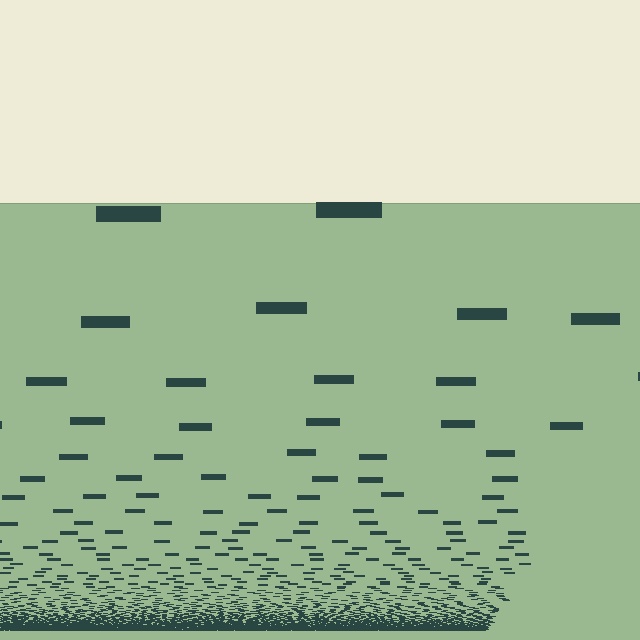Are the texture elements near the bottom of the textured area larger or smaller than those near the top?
Smaller. The gradient is inverted — elements near the bottom are smaller and denser.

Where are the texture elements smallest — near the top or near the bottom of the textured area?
Near the bottom.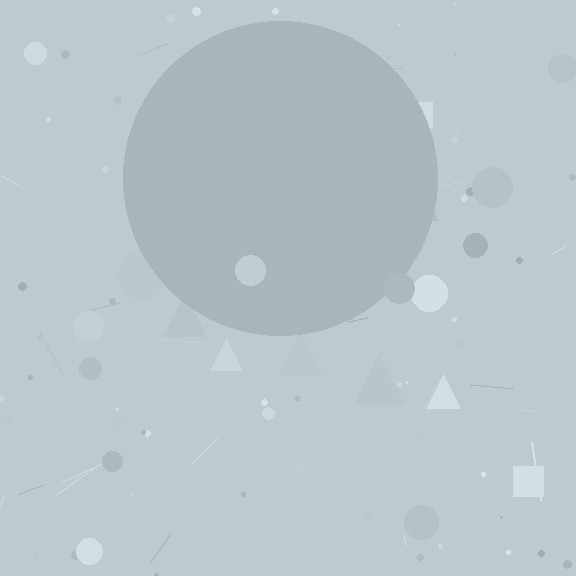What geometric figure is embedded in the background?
A circle is embedded in the background.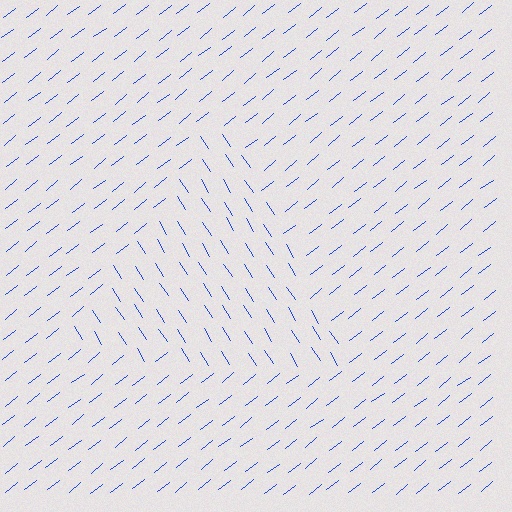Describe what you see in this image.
The image is filled with small blue line segments. A triangle region in the image has lines oriented differently from the surrounding lines, creating a visible texture boundary.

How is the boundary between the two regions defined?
The boundary is defined purely by a change in line orientation (approximately 84 degrees difference). All lines are the same color and thickness.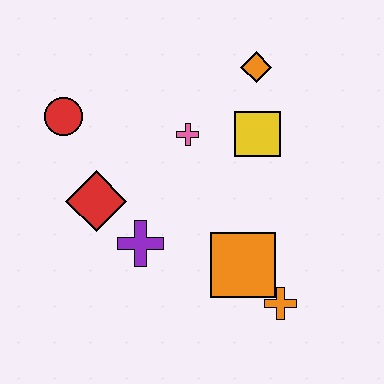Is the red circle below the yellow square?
No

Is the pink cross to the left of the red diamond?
No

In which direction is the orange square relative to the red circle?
The orange square is to the right of the red circle.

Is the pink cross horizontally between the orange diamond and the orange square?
No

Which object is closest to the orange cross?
The orange square is closest to the orange cross.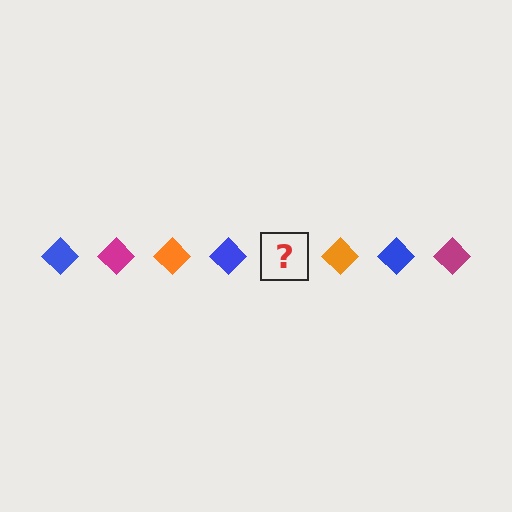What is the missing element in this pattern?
The missing element is a magenta diamond.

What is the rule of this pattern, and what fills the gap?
The rule is that the pattern cycles through blue, magenta, orange diamonds. The gap should be filled with a magenta diamond.